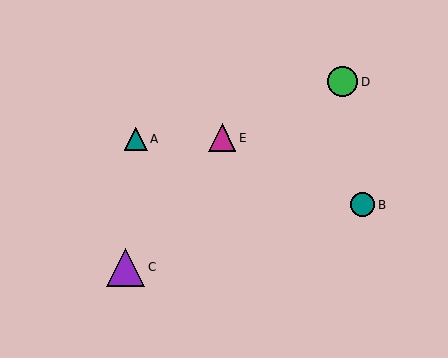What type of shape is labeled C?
Shape C is a purple triangle.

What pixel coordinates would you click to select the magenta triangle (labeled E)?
Click at (222, 138) to select the magenta triangle E.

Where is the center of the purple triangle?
The center of the purple triangle is at (126, 268).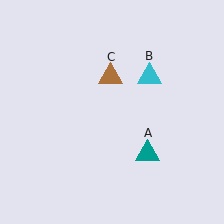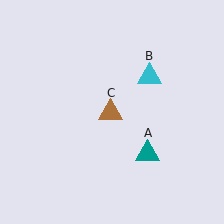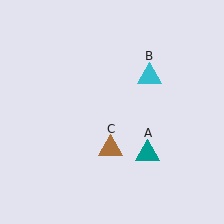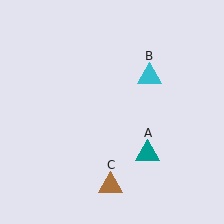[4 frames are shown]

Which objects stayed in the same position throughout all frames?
Teal triangle (object A) and cyan triangle (object B) remained stationary.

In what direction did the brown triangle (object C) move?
The brown triangle (object C) moved down.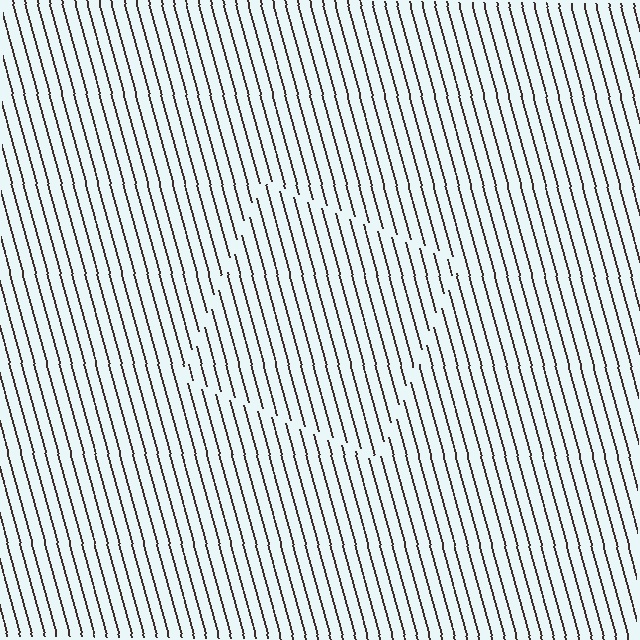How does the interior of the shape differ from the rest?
The interior of the shape contains the same grating, shifted by half a period — the contour is defined by the phase discontinuity where line-ends from the inner and outer gratings abut.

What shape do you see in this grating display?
An illusory square. The interior of the shape contains the same grating, shifted by half a period — the contour is defined by the phase discontinuity where line-ends from the inner and outer gratings abut.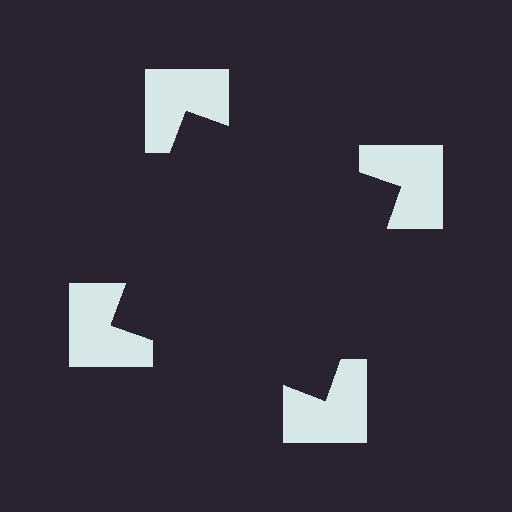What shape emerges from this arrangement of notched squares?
An illusory square — its edges are inferred from the aligned wedge cuts in the notched squares, not physically drawn.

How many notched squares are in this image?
There are 4 — one at each vertex of the illusory square.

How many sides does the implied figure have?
4 sides.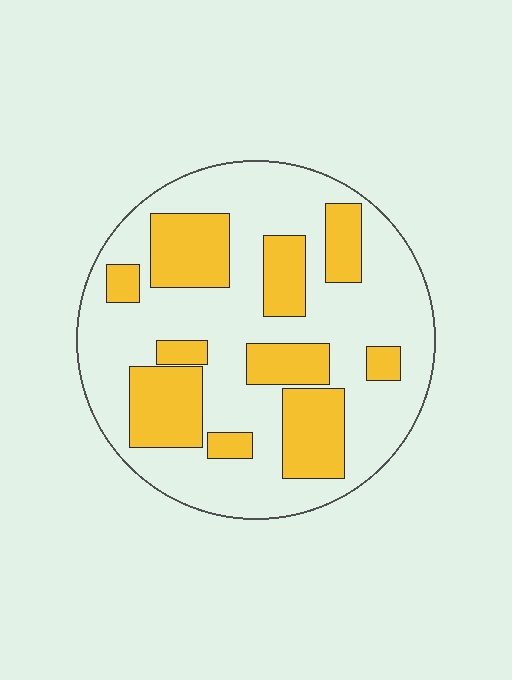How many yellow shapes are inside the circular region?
10.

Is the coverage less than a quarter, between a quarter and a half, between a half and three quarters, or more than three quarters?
Between a quarter and a half.